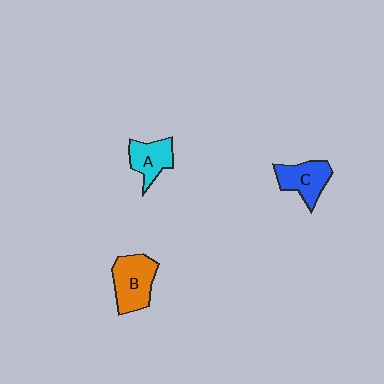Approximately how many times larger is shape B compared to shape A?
Approximately 1.4 times.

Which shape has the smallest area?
Shape A (cyan).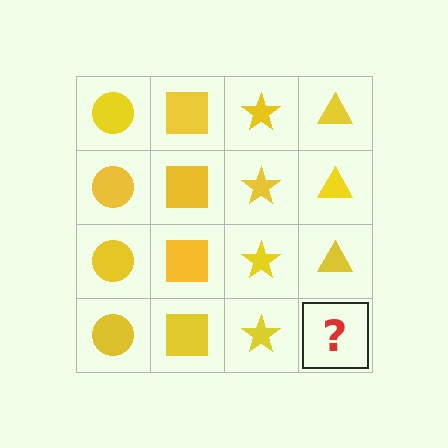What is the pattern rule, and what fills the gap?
The rule is that each column has a consistent shape. The gap should be filled with a yellow triangle.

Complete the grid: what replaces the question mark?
The question mark should be replaced with a yellow triangle.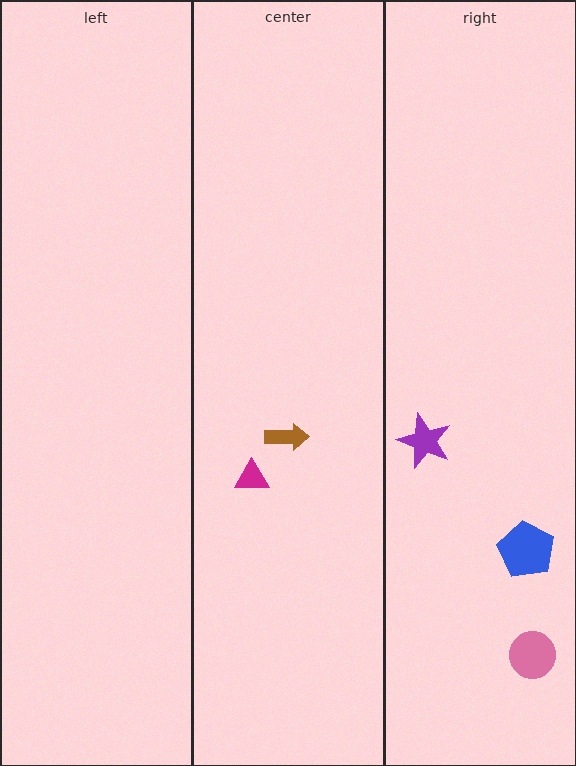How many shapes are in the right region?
3.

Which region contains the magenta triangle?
The center region.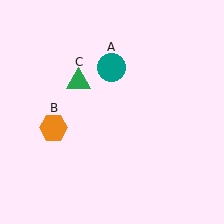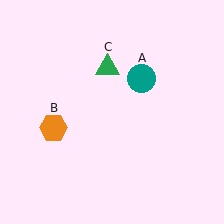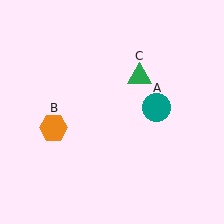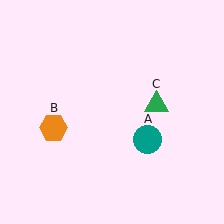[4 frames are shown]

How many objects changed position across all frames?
2 objects changed position: teal circle (object A), green triangle (object C).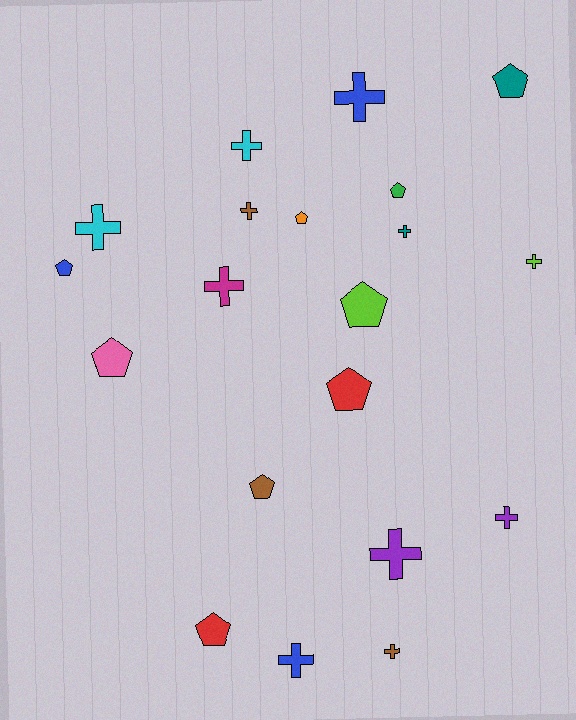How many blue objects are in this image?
There are 3 blue objects.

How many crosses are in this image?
There are 11 crosses.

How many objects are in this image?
There are 20 objects.